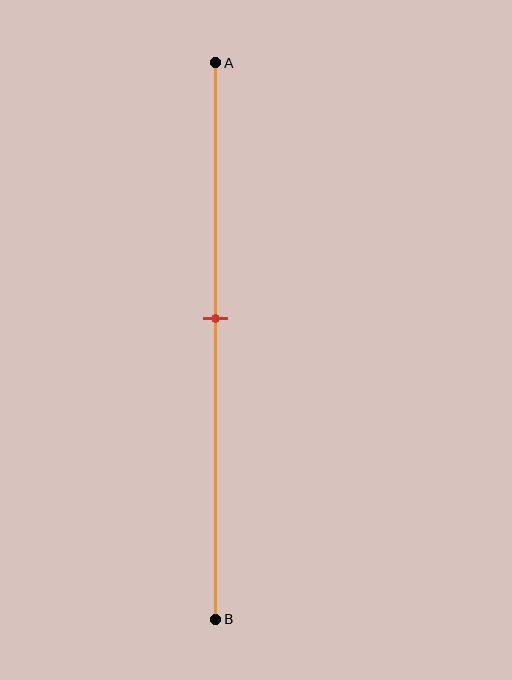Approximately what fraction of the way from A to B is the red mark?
The red mark is approximately 45% of the way from A to B.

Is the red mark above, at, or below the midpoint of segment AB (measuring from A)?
The red mark is above the midpoint of segment AB.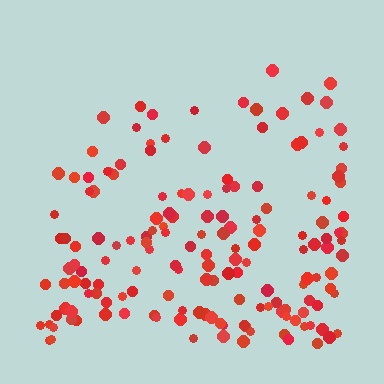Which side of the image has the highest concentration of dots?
The bottom.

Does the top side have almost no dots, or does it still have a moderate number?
Still a moderate number, just noticeably fewer than the bottom.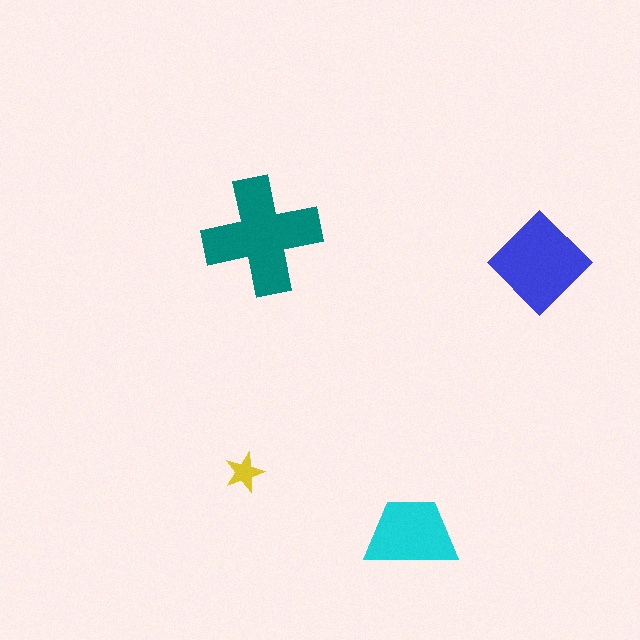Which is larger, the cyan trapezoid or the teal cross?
The teal cross.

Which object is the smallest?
The yellow star.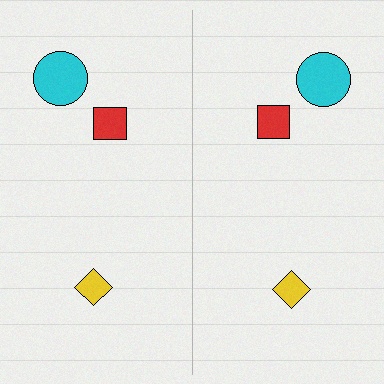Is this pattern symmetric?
Yes, this pattern has bilateral (reflection) symmetry.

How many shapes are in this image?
There are 6 shapes in this image.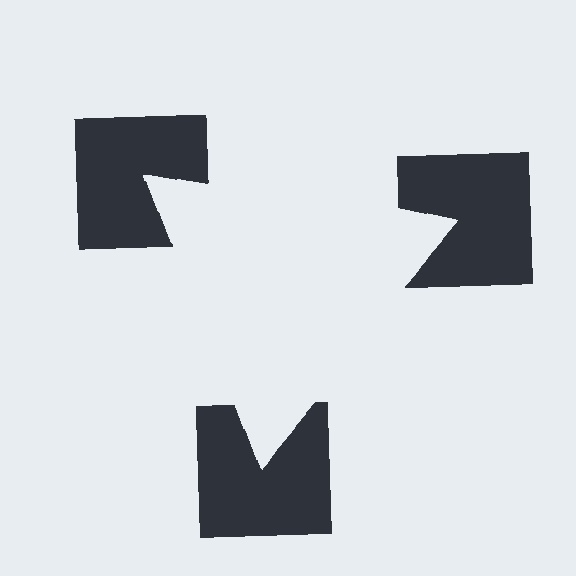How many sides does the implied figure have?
3 sides.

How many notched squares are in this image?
There are 3 — one at each vertex of the illusory triangle.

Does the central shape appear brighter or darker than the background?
It typically appears slightly brighter than the background, even though no actual brightness change is drawn.